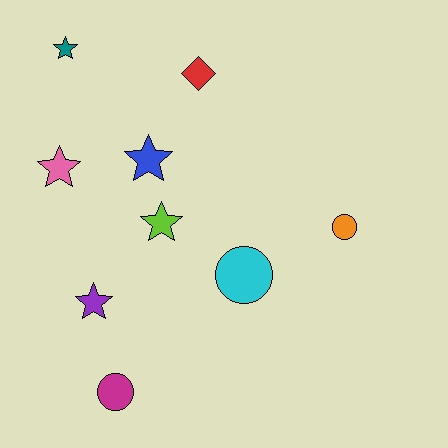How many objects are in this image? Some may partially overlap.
There are 9 objects.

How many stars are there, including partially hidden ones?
There are 5 stars.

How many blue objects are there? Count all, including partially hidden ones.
There is 1 blue object.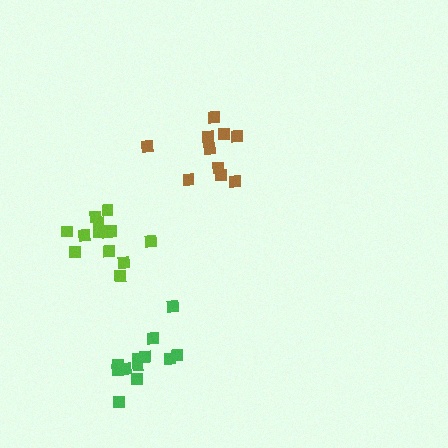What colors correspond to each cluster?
The clusters are colored: brown, lime, green.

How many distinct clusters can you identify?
There are 3 distinct clusters.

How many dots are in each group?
Group 1: 10 dots, Group 2: 13 dots, Group 3: 12 dots (35 total).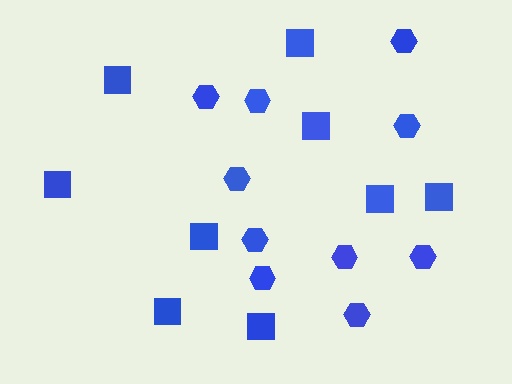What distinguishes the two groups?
There are 2 groups: one group of hexagons (10) and one group of squares (9).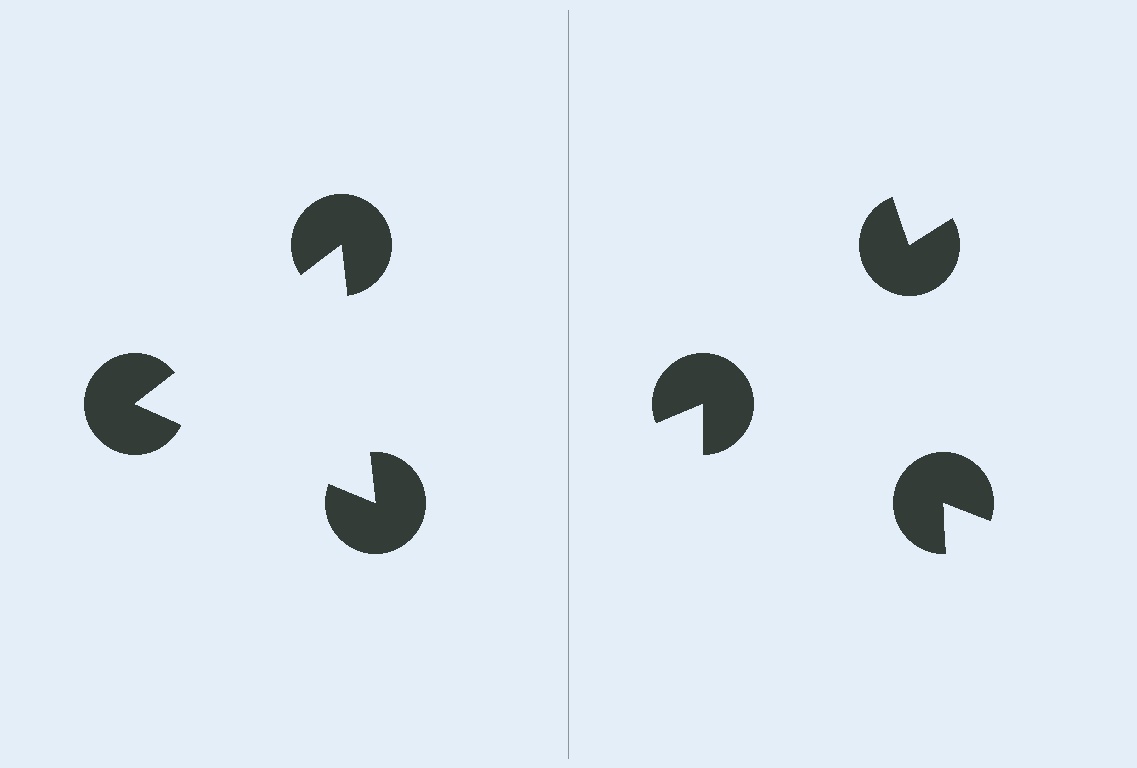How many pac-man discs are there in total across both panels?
6 — 3 on each side.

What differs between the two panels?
The pac-man discs are positioned identically on both sides; only the wedge orientations differ. On the left they align to a triangle; on the right they are misaligned.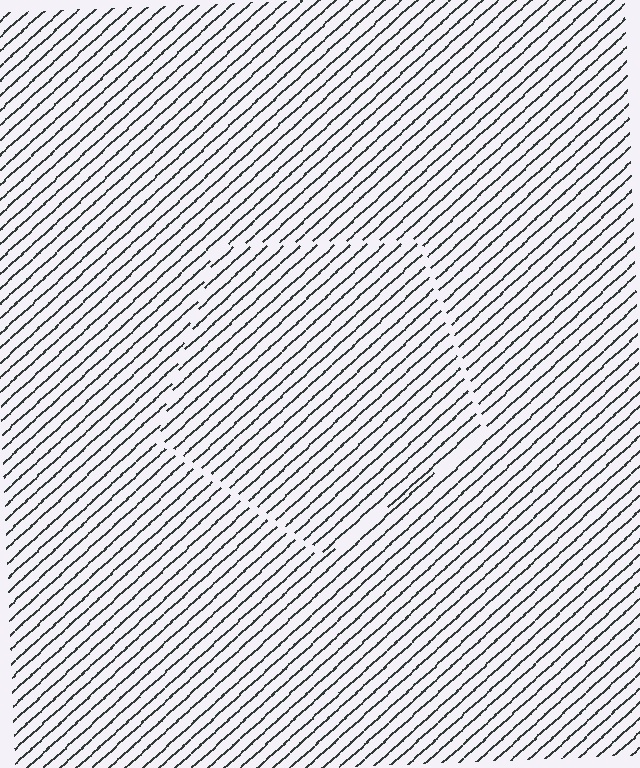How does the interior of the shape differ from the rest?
The interior of the shape contains the same grating, shifted by half a period — the contour is defined by the phase discontinuity where line-ends from the inner and outer gratings abut.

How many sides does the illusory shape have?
5 sides — the line-ends trace a pentagon.